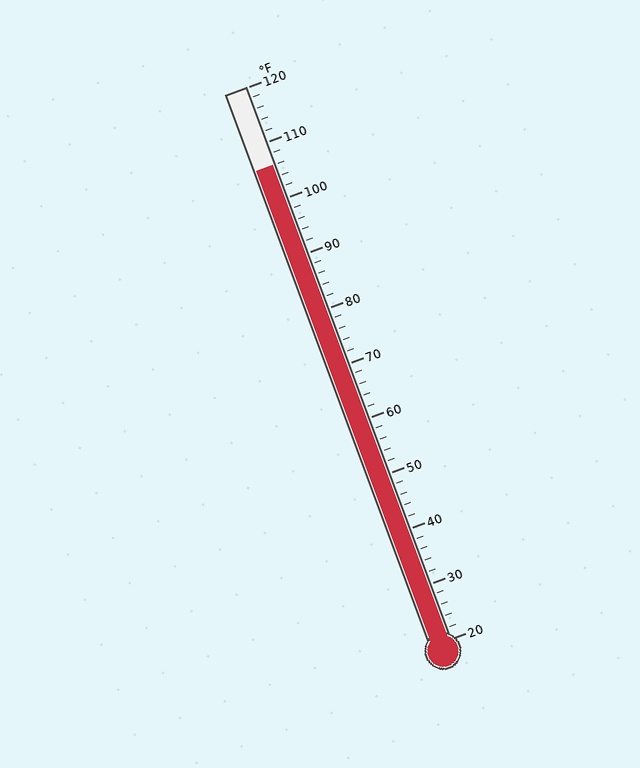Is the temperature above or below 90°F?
The temperature is above 90°F.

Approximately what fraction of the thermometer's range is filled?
The thermometer is filled to approximately 85% of its range.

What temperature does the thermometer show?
The thermometer shows approximately 106°F.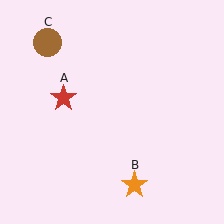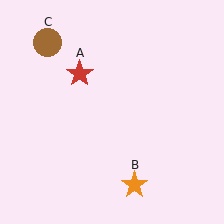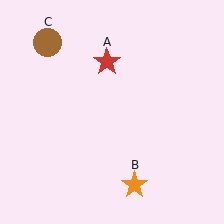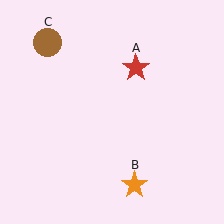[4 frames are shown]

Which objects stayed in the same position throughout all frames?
Orange star (object B) and brown circle (object C) remained stationary.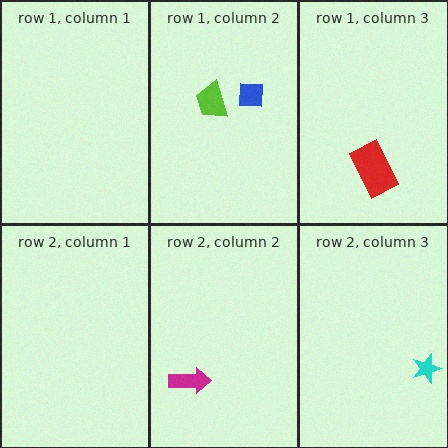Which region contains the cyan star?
The row 2, column 3 region.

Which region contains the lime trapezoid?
The row 1, column 2 region.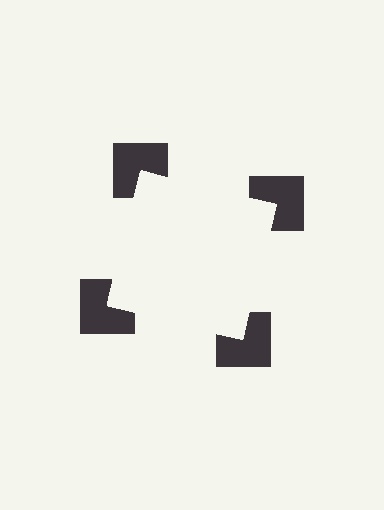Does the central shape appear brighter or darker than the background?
It typically appears slightly brighter than the background, even though no actual brightness change is drawn.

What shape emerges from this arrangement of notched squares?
An illusory square — its edges are inferred from the aligned wedge cuts in the notched squares, not physically drawn.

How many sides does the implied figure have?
4 sides.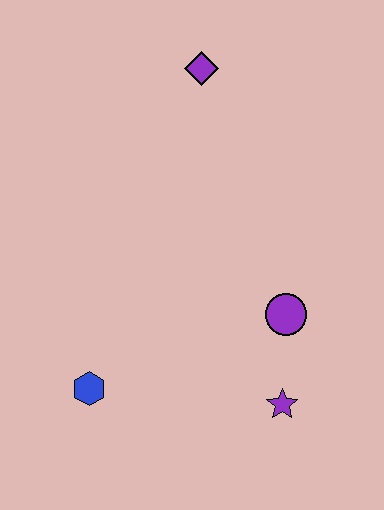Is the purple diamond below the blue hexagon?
No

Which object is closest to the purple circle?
The purple star is closest to the purple circle.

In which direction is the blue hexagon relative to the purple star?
The blue hexagon is to the left of the purple star.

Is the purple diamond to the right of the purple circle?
No